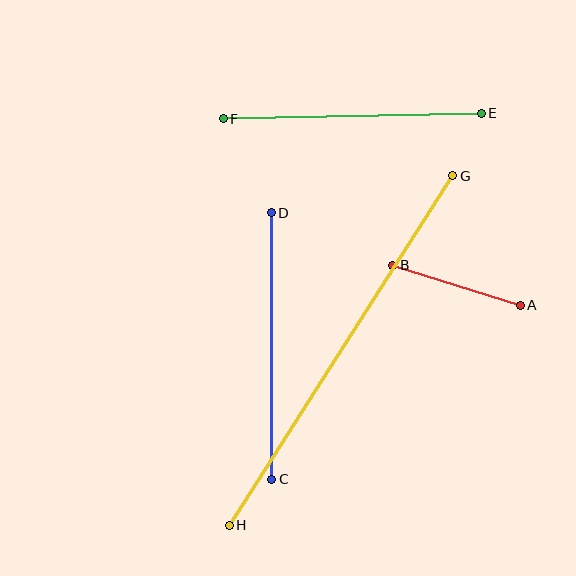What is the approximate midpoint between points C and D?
The midpoint is at approximately (272, 346) pixels.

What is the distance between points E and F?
The distance is approximately 258 pixels.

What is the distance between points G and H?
The distance is approximately 415 pixels.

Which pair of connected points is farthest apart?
Points G and H are farthest apart.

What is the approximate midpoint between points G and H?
The midpoint is at approximately (341, 351) pixels.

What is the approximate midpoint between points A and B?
The midpoint is at approximately (457, 285) pixels.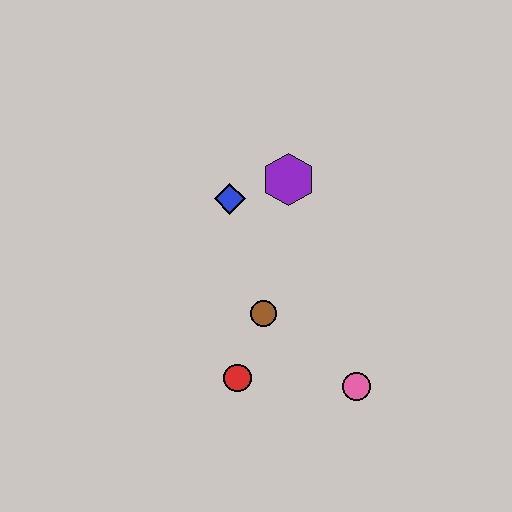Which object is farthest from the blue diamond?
The pink circle is farthest from the blue diamond.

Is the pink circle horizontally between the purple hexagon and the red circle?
No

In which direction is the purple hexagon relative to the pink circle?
The purple hexagon is above the pink circle.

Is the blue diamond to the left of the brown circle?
Yes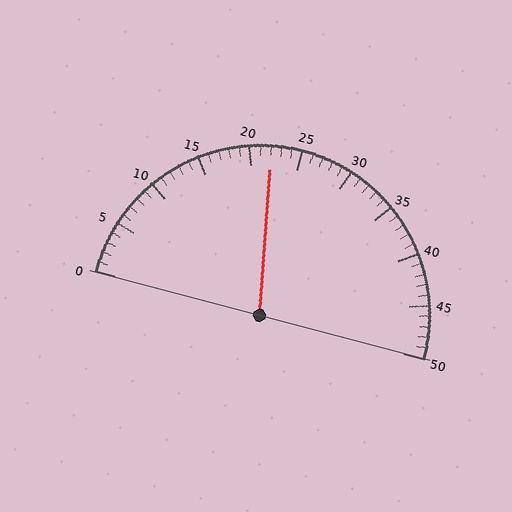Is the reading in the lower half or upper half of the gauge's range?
The reading is in the lower half of the range (0 to 50).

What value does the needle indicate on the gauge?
The needle indicates approximately 22.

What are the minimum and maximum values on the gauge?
The gauge ranges from 0 to 50.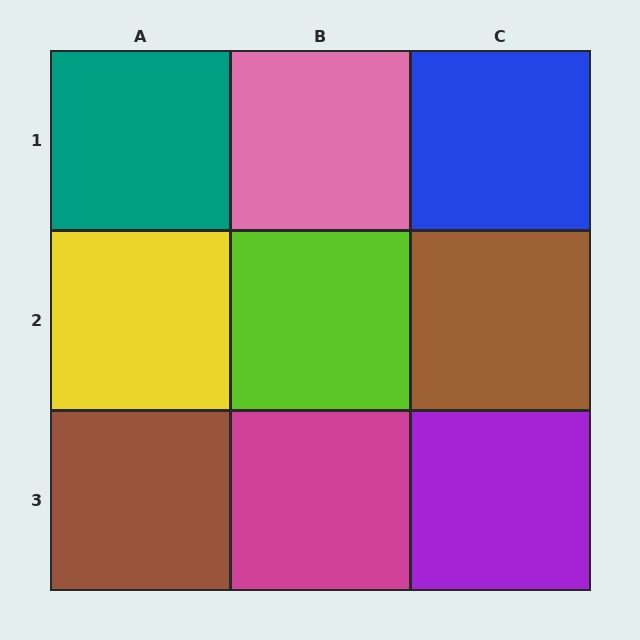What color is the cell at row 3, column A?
Brown.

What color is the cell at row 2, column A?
Yellow.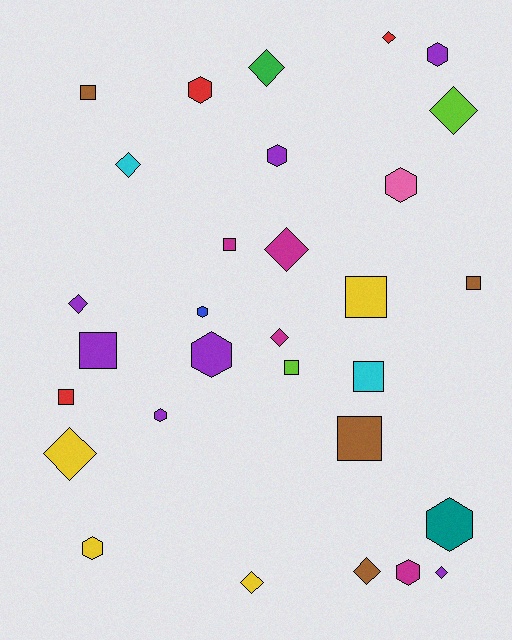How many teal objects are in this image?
There is 1 teal object.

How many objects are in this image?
There are 30 objects.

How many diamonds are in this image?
There are 11 diamonds.